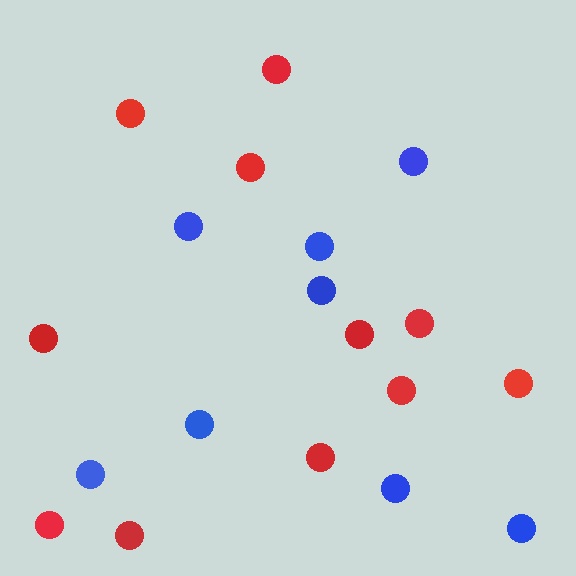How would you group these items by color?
There are 2 groups: one group of red circles (11) and one group of blue circles (8).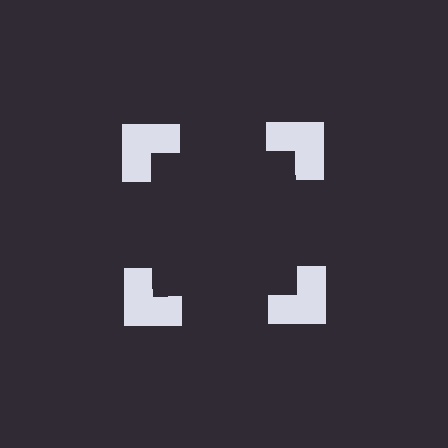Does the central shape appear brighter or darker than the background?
It typically appears slightly darker than the background, even though no actual brightness change is drawn.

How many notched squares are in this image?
There are 4 — one at each vertex of the illusory square.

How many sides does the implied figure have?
4 sides.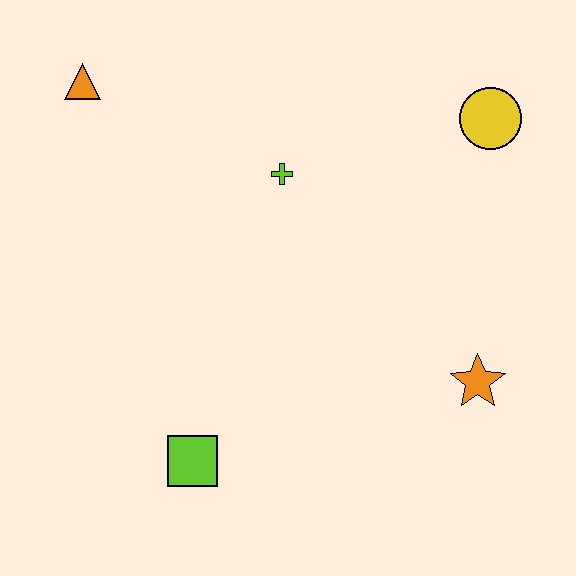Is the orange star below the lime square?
No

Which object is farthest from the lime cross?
The lime square is farthest from the lime cross.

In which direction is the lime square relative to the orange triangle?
The lime square is below the orange triangle.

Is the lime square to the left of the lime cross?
Yes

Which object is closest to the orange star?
The yellow circle is closest to the orange star.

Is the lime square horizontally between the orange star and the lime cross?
No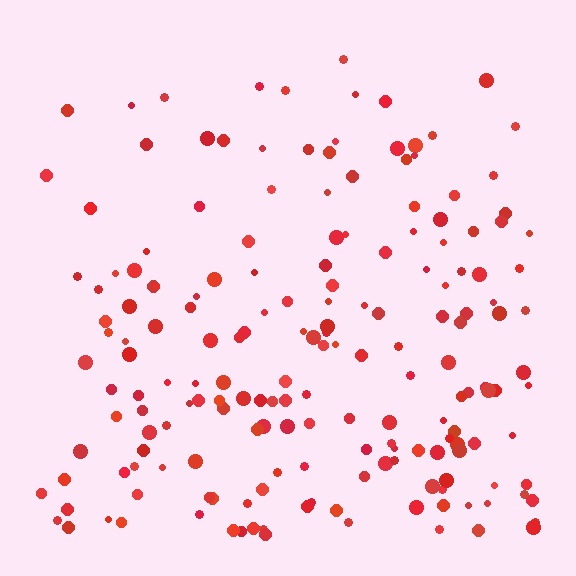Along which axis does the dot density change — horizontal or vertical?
Vertical.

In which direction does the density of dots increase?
From top to bottom, with the bottom side densest.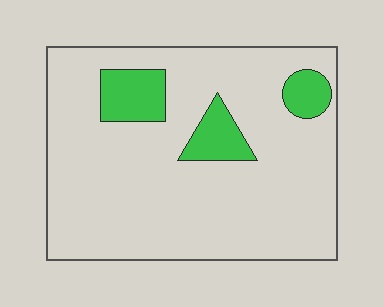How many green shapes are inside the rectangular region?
3.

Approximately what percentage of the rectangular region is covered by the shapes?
Approximately 15%.